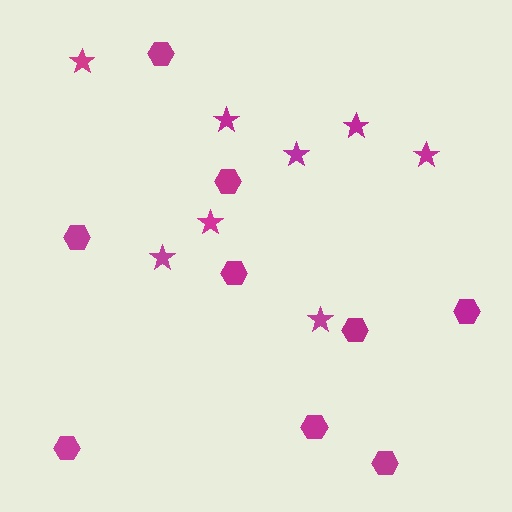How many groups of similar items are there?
There are 2 groups: one group of hexagons (9) and one group of stars (8).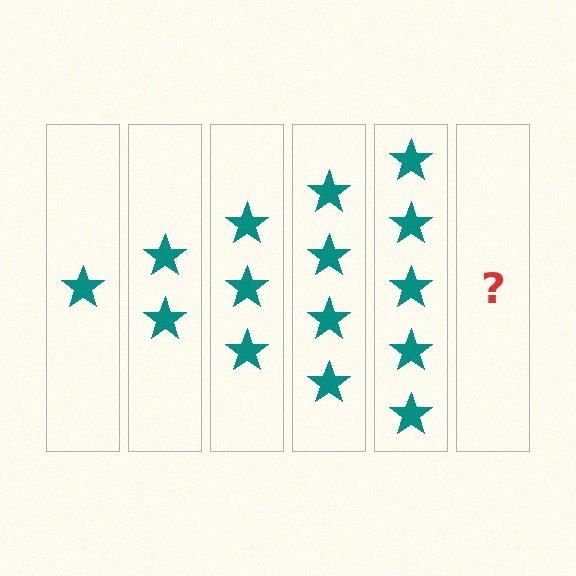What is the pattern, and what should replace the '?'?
The pattern is that each step adds one more star. The '?' should be 6 stars.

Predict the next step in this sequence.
The next step is 6 stars.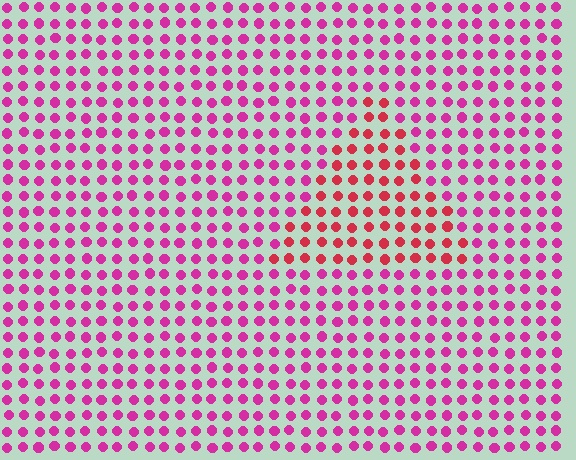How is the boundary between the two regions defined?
The boundary is defined purely by a slight shift in hue (about 33 degrees). Spacing, size, and orientation are identical on both sides.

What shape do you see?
I see a triangle.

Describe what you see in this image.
The image is filled with small magenta elements in a uniform arrangement. A triangle-shaped region is visible where the elements are tinted to a slightly different hue, forming a subtle color boundary.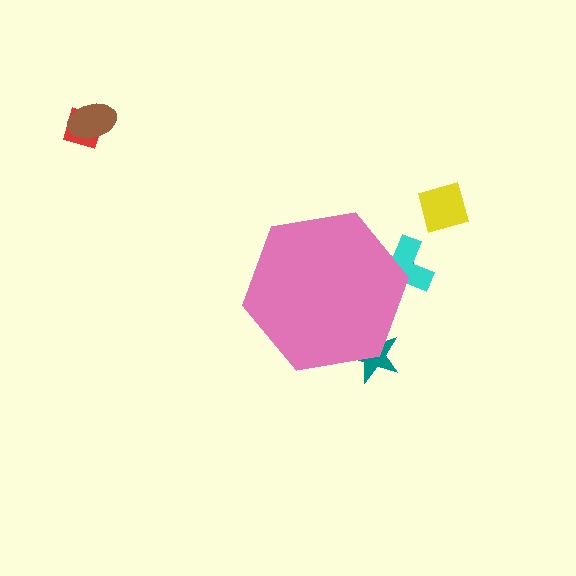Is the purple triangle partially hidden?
Yes, the purple triangle is partially hidden behind the pink hexagon.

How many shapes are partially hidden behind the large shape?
3 shapes are partially hidden.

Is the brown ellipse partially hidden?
No, the brown ellipse is fully visible.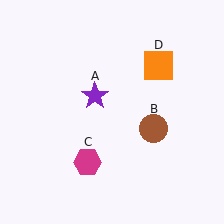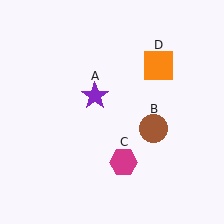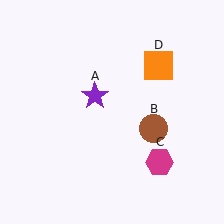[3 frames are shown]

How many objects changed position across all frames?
1 object changed position: magenta hexagon (object C).